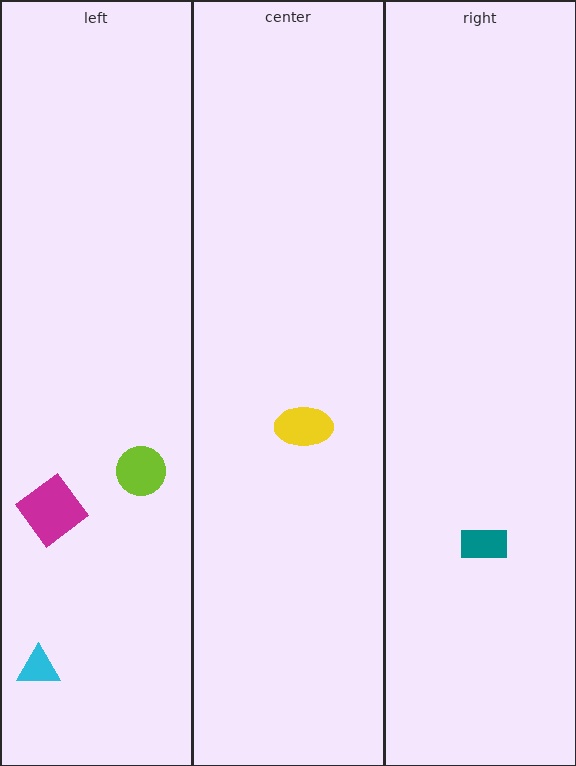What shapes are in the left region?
The cyan triangle, the magenta diamond, the lime circle.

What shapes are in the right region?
The teal rectangle.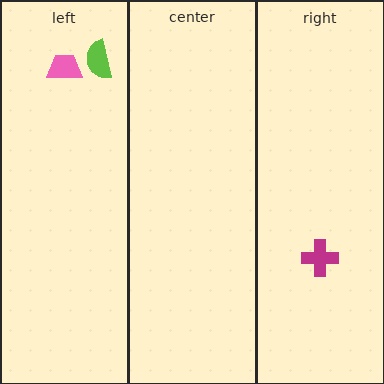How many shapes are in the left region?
2.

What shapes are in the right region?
The magenta cross.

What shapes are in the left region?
The lime semicircle, the pink trapezoid.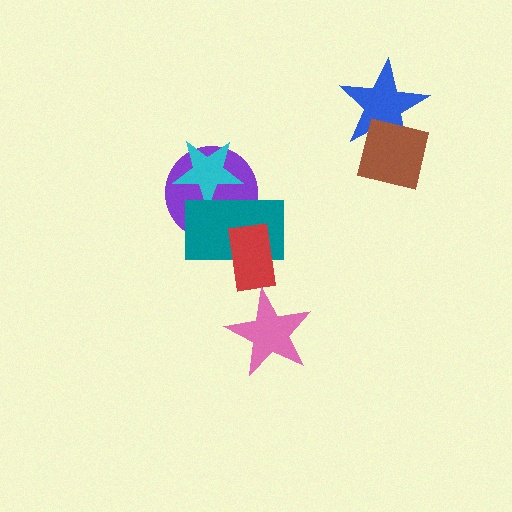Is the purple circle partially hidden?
Yes, it is partially covered by another shape.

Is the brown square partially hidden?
No, no other shape covers it.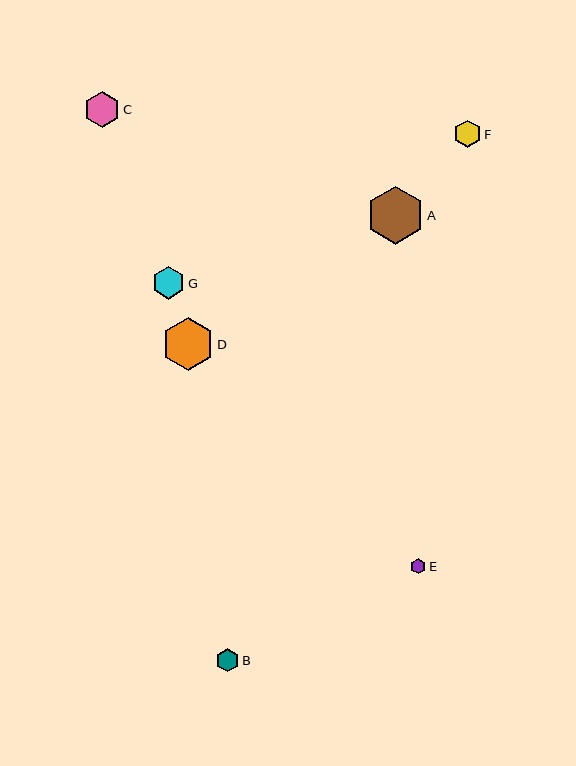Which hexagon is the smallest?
Hexagon E is the smallest with a size of approximately 15 pixels.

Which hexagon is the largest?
Hexagon A is the largest with a size of approximately 58 pixels.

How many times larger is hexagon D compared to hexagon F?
Hexagon D is approximately 1.9 times the size of hexagon F.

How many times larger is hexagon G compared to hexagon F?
Hexagon G is approximately 1.2 times the size of hexagon F.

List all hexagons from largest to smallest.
From largest to smallest: A, D, C, G, F, B, E.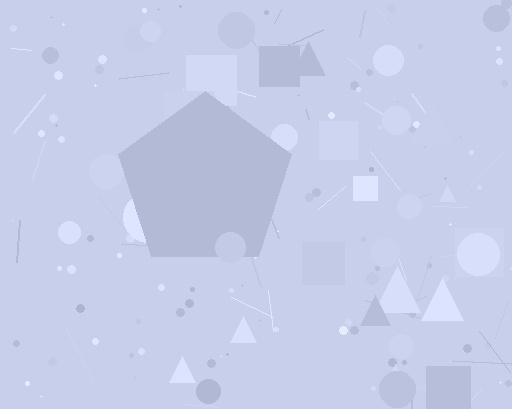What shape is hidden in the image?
A pentagon is hidden in the image.